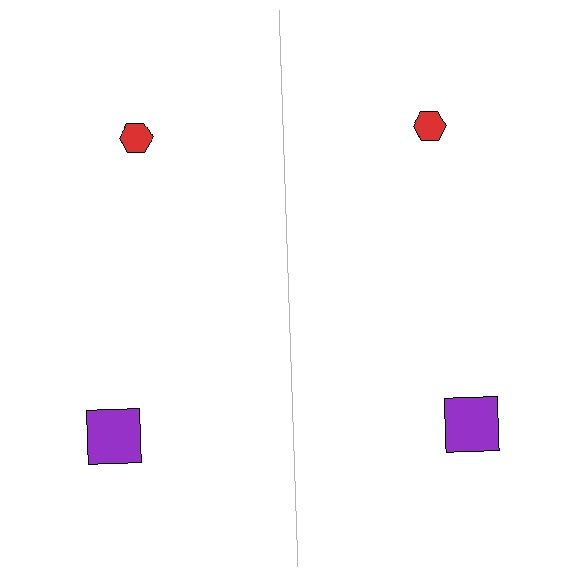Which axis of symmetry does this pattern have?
The pattern has a vertical axis of symmetry running through the center of the image.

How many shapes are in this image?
There are 4 shapes in this image.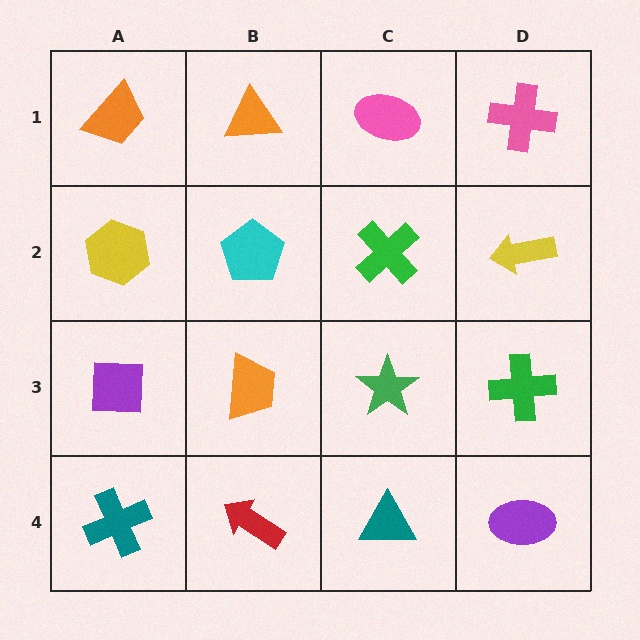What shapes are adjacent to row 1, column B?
A cyan pentagon (row 2, column B), an orange trapezoid (row 1, column A), a pink ellipse (row 1, column C).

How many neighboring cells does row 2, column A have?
3.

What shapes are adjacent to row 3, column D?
A yellow arrow (row 2, column D), a purple ellipse (row 4, column D), a green star (row 3, column C).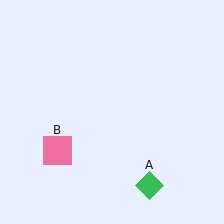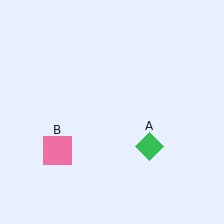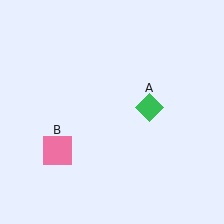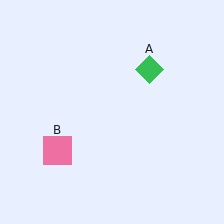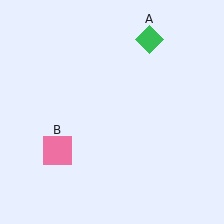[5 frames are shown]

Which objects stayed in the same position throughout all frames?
Pink square (object B) remained stationary.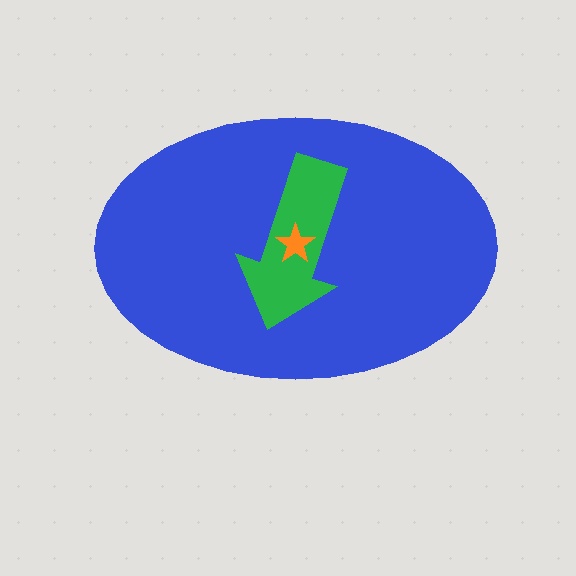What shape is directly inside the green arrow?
The orange star.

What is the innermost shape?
The orange star.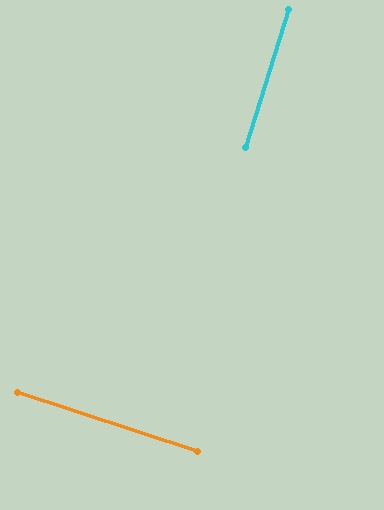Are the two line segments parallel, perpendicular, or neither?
Perpendicular — they meet at approximately 89°.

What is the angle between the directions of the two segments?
Approximately 89 degrees.